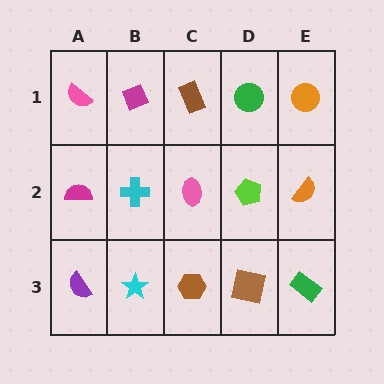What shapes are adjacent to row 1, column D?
A lime pentagon (row 2, column D), a brown rectangle (row 1, column C), an orange circle (row 1, column E).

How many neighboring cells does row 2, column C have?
4.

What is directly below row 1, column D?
A lime pentagon.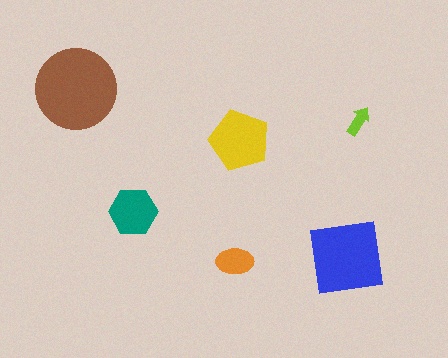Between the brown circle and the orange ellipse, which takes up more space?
The brown circle.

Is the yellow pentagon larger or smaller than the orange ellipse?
Larger.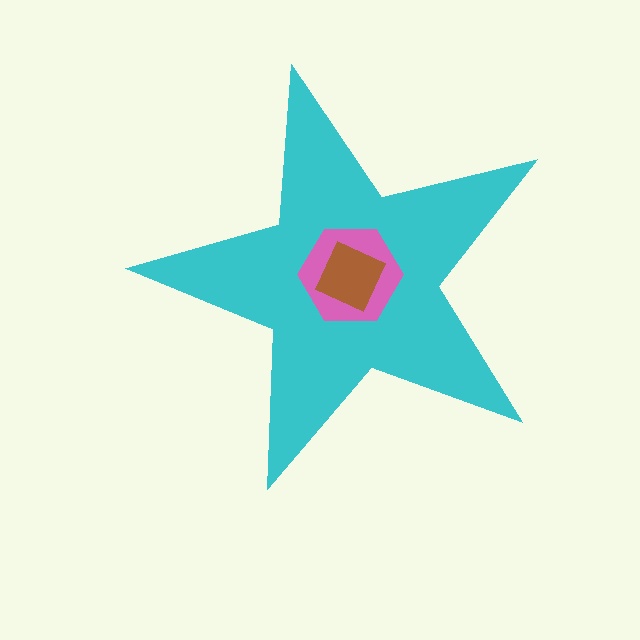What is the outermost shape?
The cyan star.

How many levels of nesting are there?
3.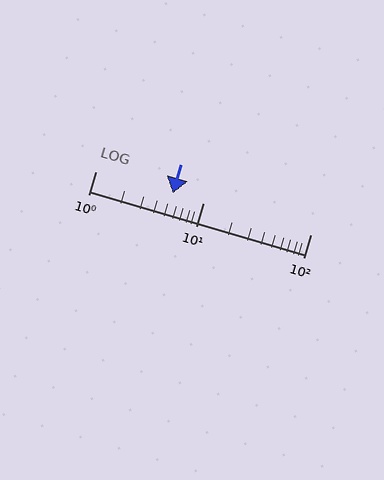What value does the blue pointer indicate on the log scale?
The pointer indicates approximately 5.2.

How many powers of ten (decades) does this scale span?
The scale spans 2 decades, from 1 to 100.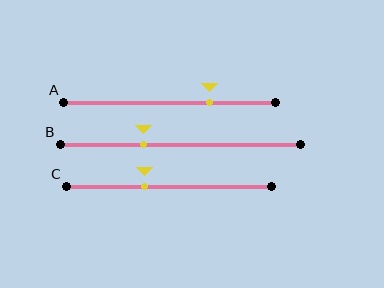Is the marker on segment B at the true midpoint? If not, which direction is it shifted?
No, the marker on segment B is shifted to the left by about 15% of the segment length.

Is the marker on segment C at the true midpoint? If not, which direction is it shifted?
No, the marker on segment C is shifted to the left by about 12% of the segment length.